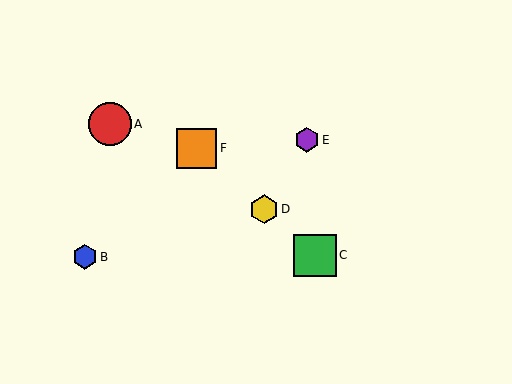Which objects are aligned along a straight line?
Objects C, D, F are aligned along a straight line.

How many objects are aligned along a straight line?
3 objects (C, D, F) are aligned along a straight line.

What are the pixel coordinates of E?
Object E is at (307, 140).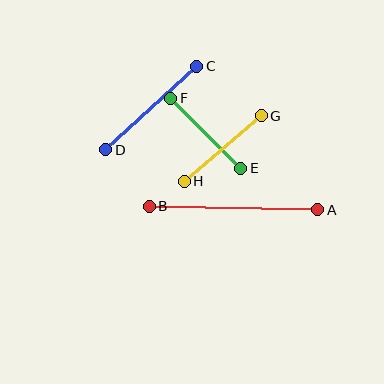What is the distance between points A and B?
The distance is approximately 168 pixels.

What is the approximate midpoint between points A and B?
The midpoint is at approximately (234, 208) pixels.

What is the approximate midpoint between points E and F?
The midpoint is at approximately (206, 133) pixels.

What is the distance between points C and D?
The distance is approximately 124 pixels.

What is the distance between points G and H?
The distance is approximately 101 pixels.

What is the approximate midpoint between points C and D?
The midpoint is at approximately (151, 108) pixels.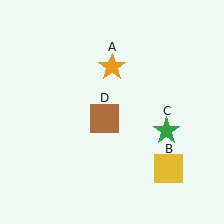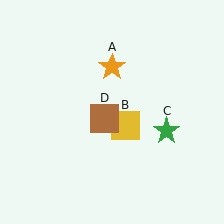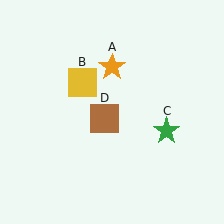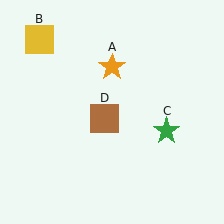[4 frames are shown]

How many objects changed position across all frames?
1 object changed position: yellow square (object B).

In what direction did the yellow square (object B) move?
The yellow square (object B) moved up and to the left.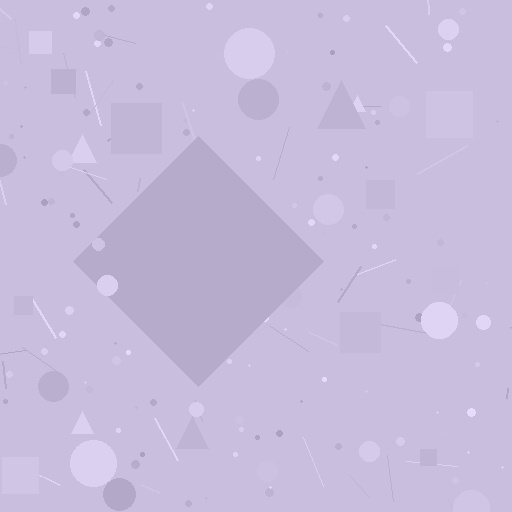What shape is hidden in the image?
A diamond is hidden in the image.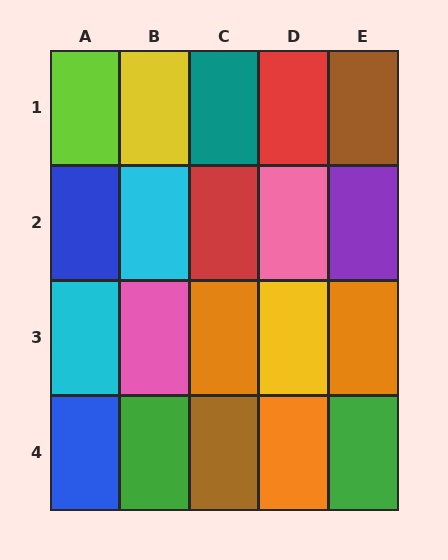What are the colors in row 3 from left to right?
Cyan, pink, orange, yellow, orange.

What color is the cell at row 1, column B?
Yellow.